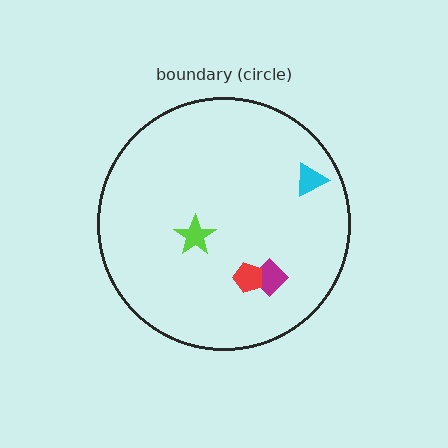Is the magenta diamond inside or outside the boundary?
Inside.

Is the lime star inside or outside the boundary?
Inside.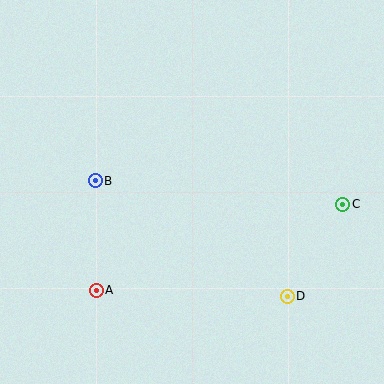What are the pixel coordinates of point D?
Point D is at (287, 296).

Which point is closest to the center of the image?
Point B at (95, 181) is closest to the center.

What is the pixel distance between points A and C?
The distance between A and C is 261 pixels.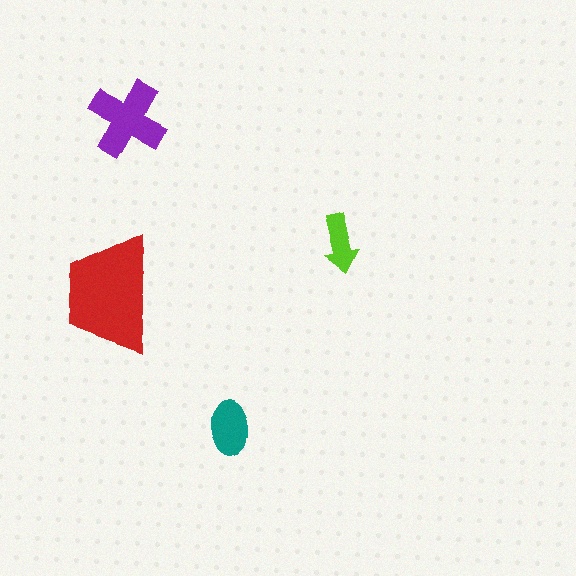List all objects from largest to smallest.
The red trapezoid, the purple cross, the teal ellipse, the lime arrow.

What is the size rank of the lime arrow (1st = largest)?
4th.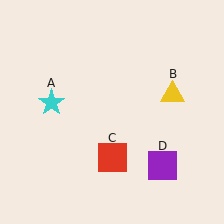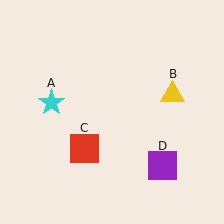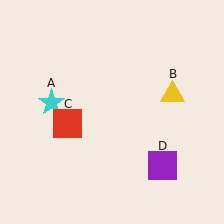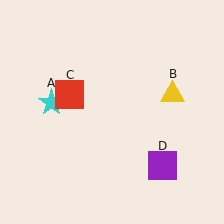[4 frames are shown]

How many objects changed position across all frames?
1 object changed position: red square (object C).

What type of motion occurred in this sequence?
The red square (object C) rotated clockwise around the center of the scene.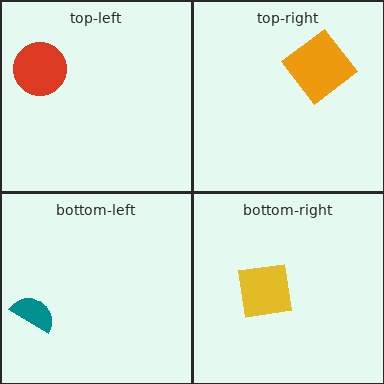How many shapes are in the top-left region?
1.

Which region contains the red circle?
The top-left region.